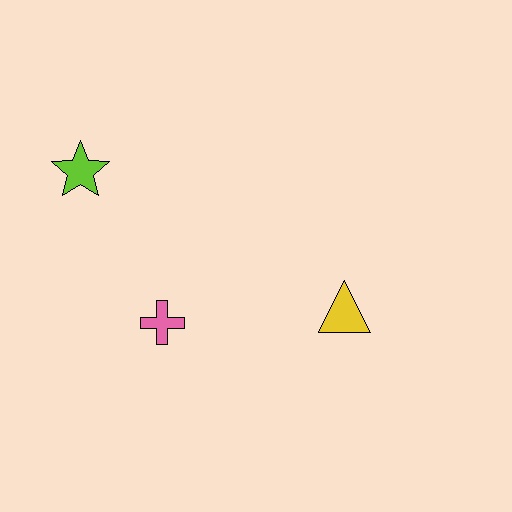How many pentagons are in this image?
There are no pentagons.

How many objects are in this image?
There are 3 objects.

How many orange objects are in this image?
There are no orange objects.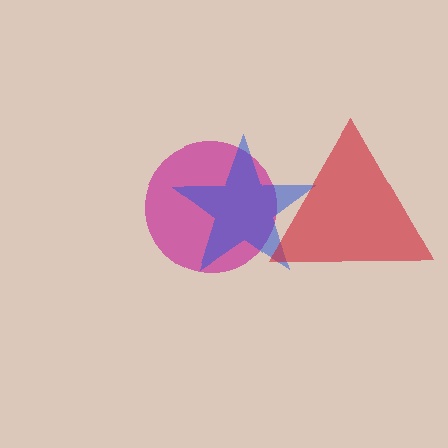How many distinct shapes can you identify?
There are 3 distinct shapes: a magenta circle, a blue star, a red triangle.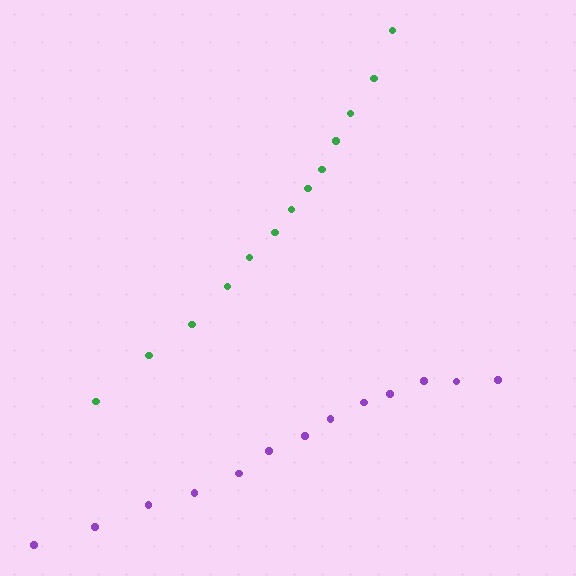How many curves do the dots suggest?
There are 2 distinct paths.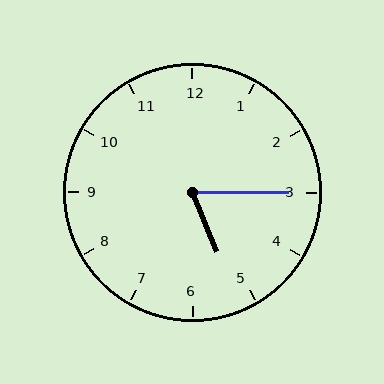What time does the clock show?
5:15.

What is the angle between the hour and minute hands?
Approximately 68 degrees.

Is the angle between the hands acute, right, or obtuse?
It is acute.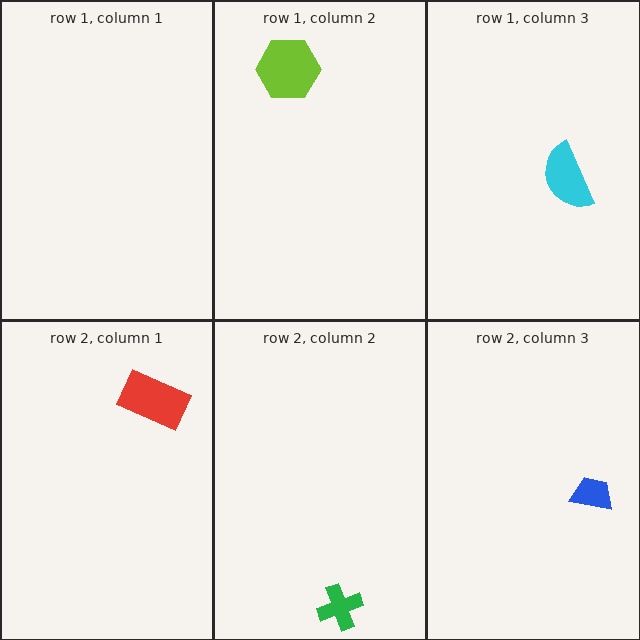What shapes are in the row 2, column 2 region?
The green cross.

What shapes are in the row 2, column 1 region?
The red rectangle.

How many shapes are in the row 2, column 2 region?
1.